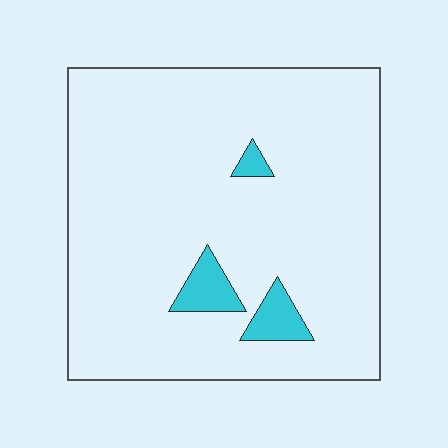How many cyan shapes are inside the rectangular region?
3.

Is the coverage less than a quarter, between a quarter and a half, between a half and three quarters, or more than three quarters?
Less than a quarter.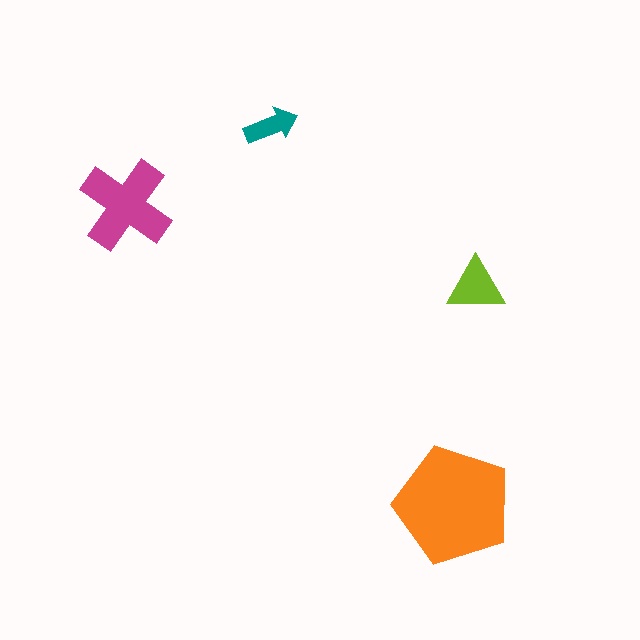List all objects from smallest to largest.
The teal arrow, the lime triangle, the magenta cross, the orange pentagon.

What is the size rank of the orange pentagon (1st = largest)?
1st.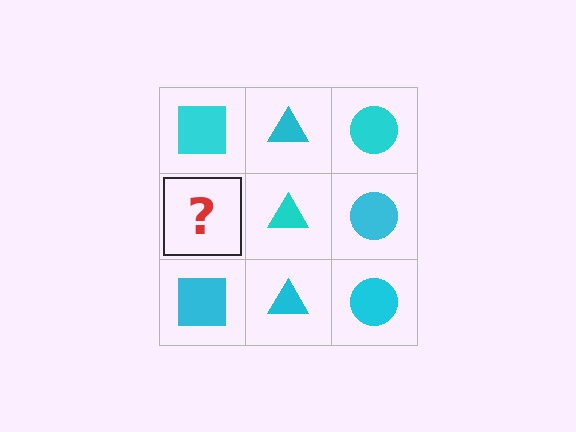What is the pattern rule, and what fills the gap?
The rule is that each column has a consistent shape. The gap should be filled with a cyan square.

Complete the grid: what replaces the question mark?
The question mark should be replaced with a cyan square.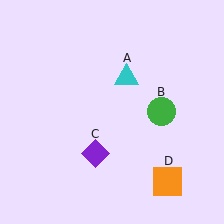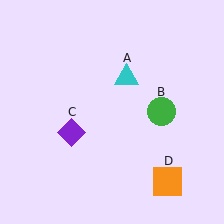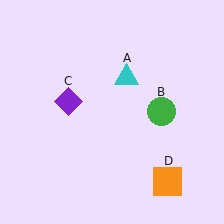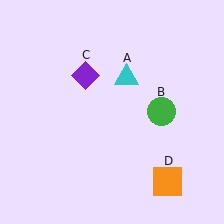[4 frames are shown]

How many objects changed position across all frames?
1 object changed position: purple diamond (object C).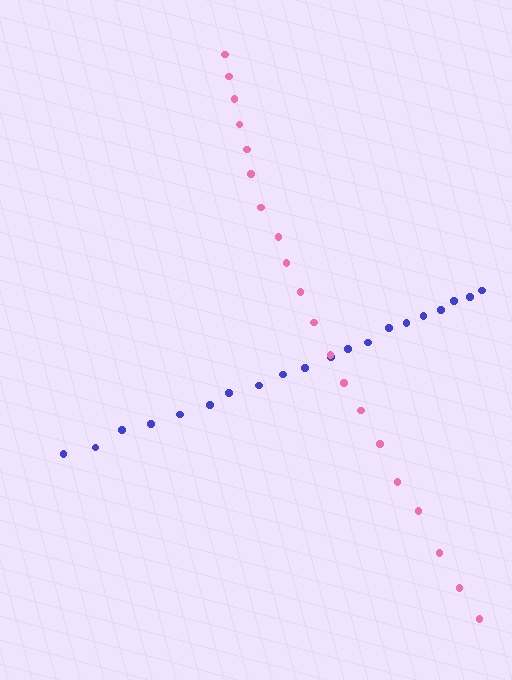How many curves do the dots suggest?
There are 2 distinct paths.